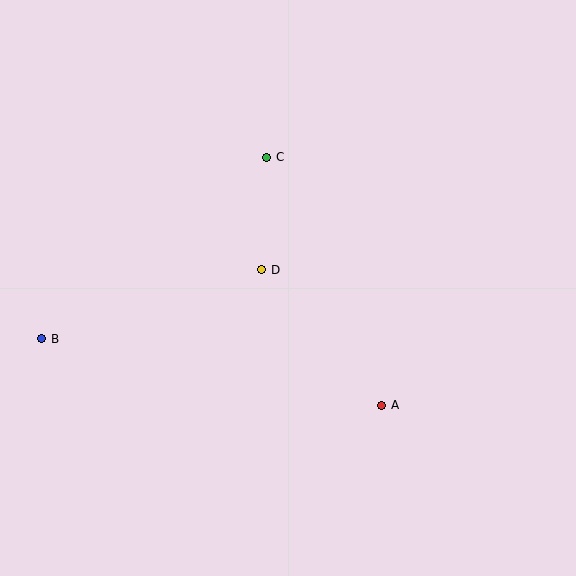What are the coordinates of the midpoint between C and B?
The midpoint between C and B is at (154, 248).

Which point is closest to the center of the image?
Point D at (262, 270) is closest to the center.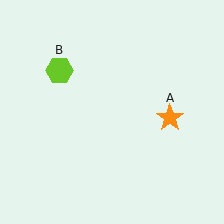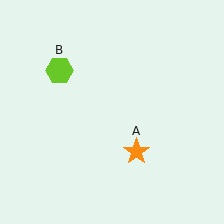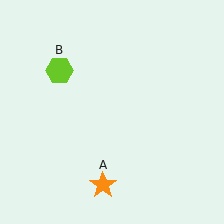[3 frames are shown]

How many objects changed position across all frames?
1 object changed position: orange star (object A).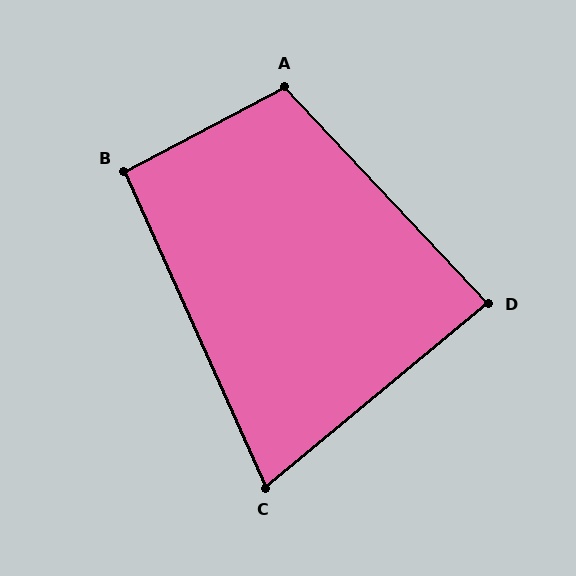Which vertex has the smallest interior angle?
C, at approximately 75 degrees.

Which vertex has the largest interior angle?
A, at approximately 105 degrees.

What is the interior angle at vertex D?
Approximately 86 degrees (approximately right).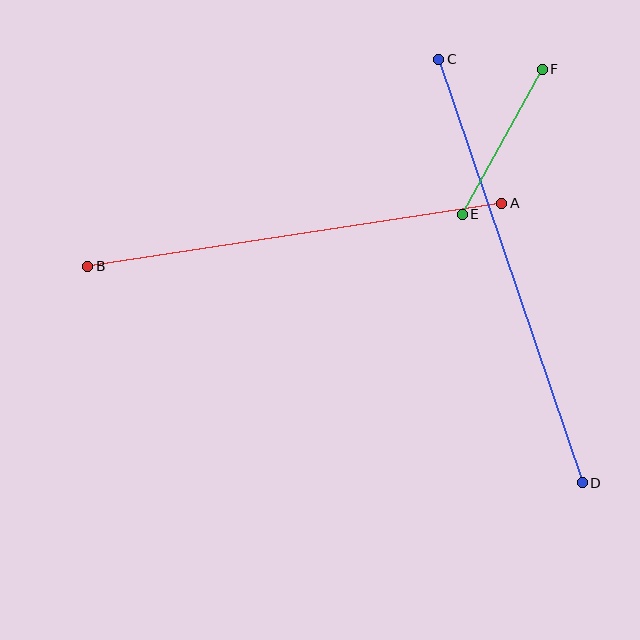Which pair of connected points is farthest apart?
Points C and D are farthest apart.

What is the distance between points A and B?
The distance is approximately 418 pixels.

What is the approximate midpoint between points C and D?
The midpoint is at approximately (510, 271) pixels.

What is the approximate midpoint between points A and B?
The midpoint is at approximately (295, 235) pixels.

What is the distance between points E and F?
The distance is approximately 165 pixels.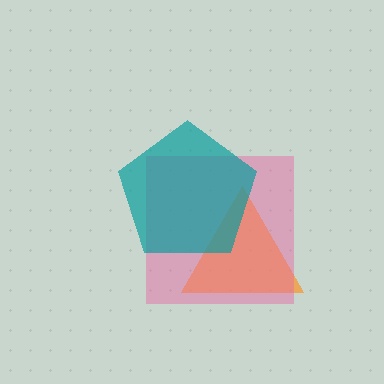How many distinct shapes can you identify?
There are 3 distinct shapes: an orange triangle, a pink square, a teal pentagon.